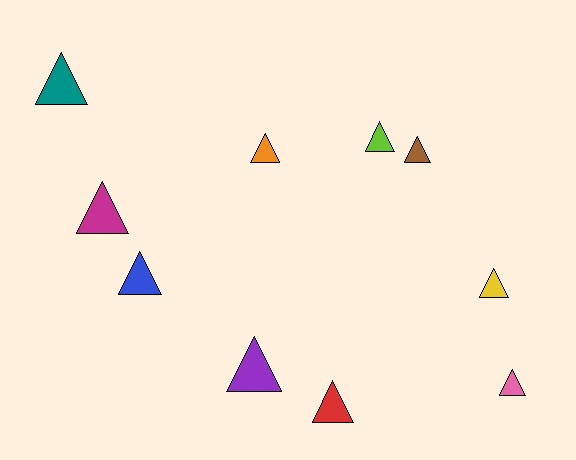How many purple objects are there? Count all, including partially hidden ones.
There is 1 purple object.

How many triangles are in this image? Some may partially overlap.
There are 10 triangles.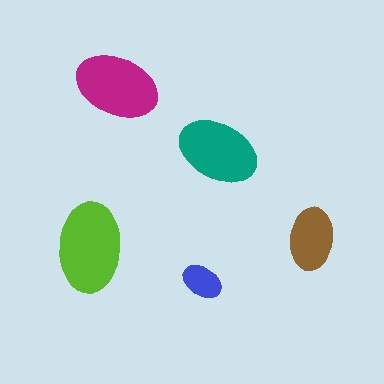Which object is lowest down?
The blue ellipse is bottommost.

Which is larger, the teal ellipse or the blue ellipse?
The teal one.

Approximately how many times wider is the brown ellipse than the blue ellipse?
About 1.5 times wider.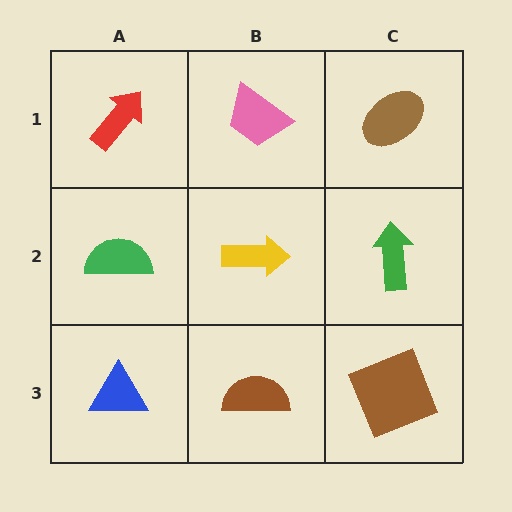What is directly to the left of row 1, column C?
A pink trapezoid.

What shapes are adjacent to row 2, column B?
A pink trapezoid (row 1, column B), a brown semicircle (row 3, column B), a green semicircle (row 2, column A), a green arrow (row 2, column C).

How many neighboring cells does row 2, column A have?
3.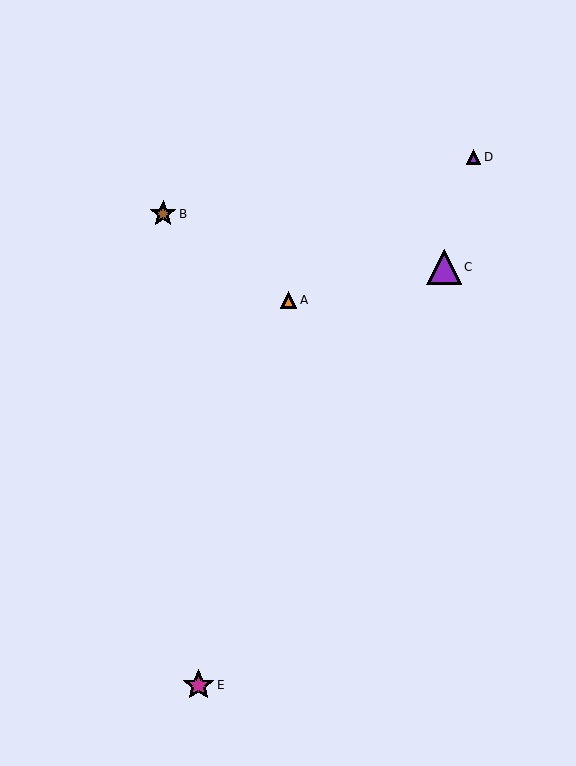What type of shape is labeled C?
Shape C is a purple triangle.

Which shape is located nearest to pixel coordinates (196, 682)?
The magenta star (labeled E) at (198, 685) is nearest to that location.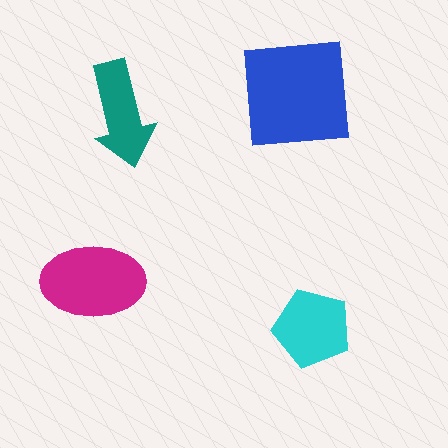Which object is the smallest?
The teal arrow.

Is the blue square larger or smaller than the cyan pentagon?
Larger.